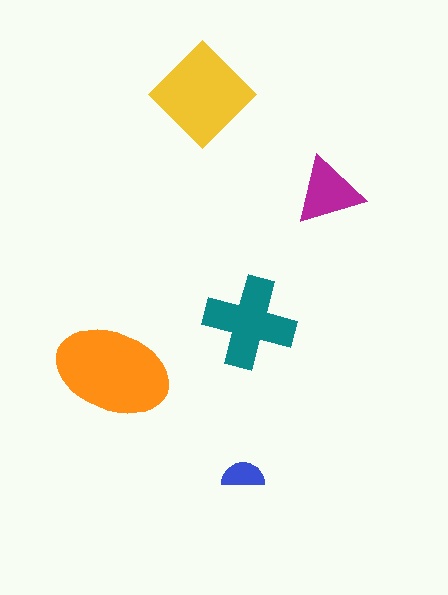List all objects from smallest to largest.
The blue semicircle, the magenta triangle, the teal cross, the yellow diamond, the orange ellipse.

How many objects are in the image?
There are 5 objects in the image.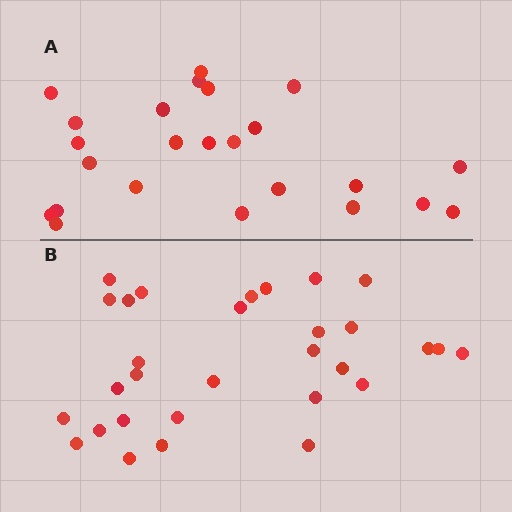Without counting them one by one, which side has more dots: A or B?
Region B (the bottom region) has more dots.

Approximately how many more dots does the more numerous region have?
Region B has about 6 more dots than region A.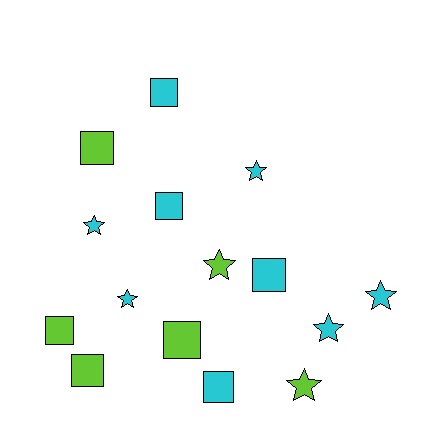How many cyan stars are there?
There are 5 cyan stars.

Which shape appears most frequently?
Square, with 8 objects.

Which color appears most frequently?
Cyan, with 9 objects.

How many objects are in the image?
There are 15 objects.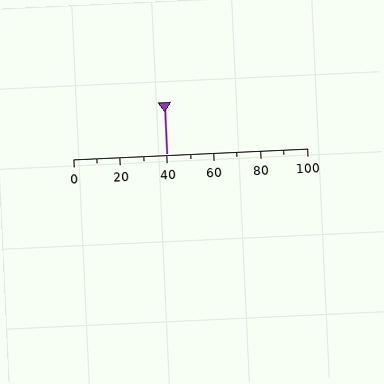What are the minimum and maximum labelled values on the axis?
The axis runs from 0 to 100.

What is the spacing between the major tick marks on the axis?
The major ticks are spaced 20 apart.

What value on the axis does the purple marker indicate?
The marker indicates approximately 40.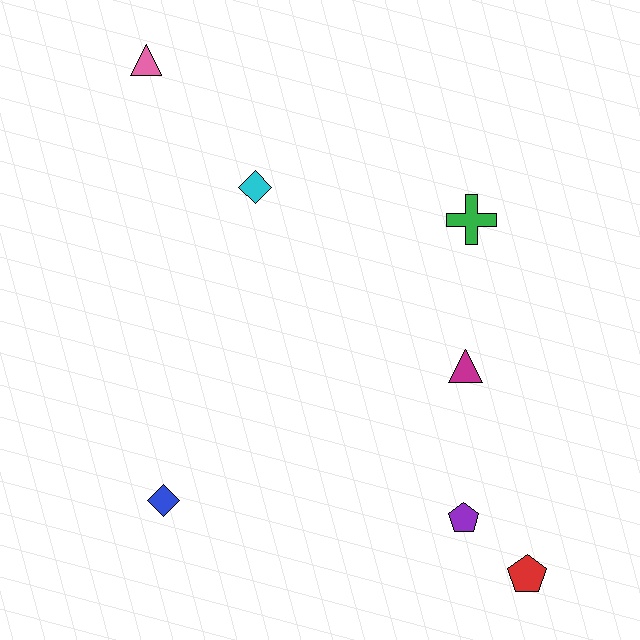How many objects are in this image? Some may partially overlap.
There are 7 objects.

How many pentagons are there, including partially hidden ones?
There are 2 pentagons.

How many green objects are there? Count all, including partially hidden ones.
There is 1 green object.